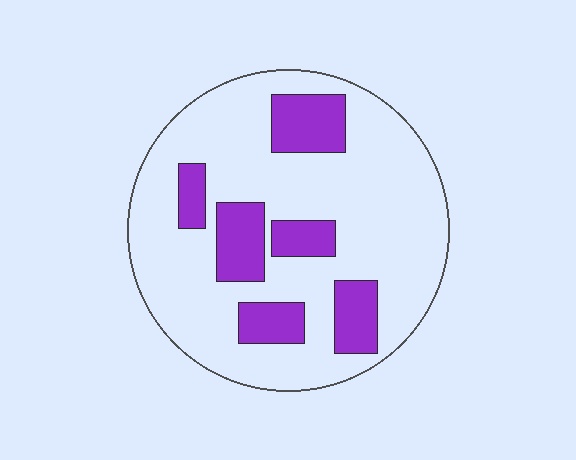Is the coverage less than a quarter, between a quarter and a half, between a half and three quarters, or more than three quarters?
Less than a quarter.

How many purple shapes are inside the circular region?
6.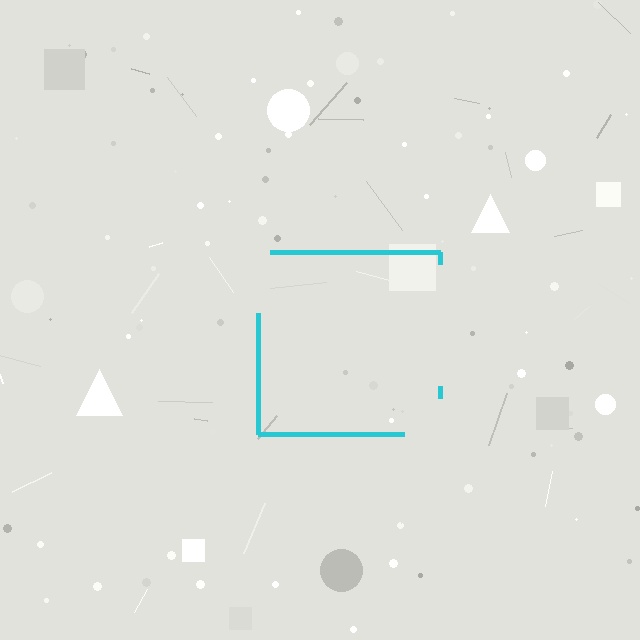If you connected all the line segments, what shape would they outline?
They would outline a square.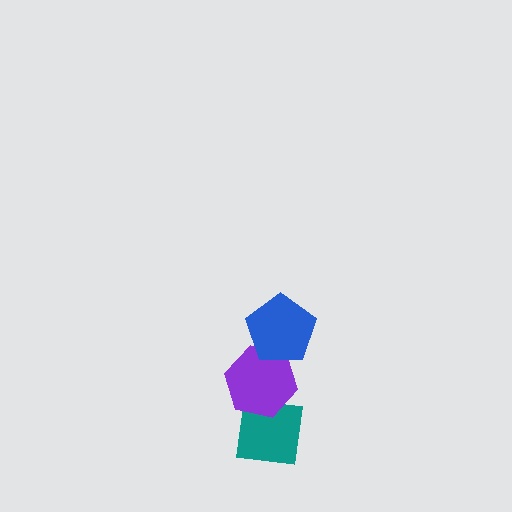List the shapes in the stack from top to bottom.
From top to bottom: the blue pentagon, the purple hexagon, the teal square.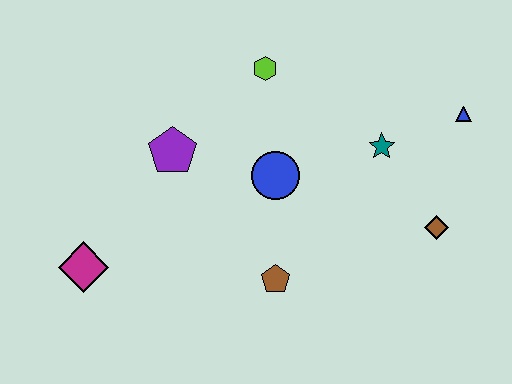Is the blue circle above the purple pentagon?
No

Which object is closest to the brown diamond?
The teal star is closest to the brown diamond.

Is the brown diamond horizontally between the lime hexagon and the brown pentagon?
No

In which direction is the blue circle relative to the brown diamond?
The blue circle is to the left of the brown diamond.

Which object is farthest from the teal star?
The magenta diamond is farthest from the teal star.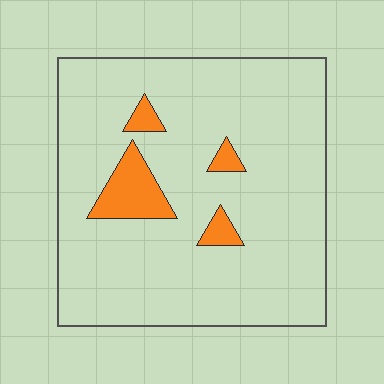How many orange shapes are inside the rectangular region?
4.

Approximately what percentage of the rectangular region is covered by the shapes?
Approximately 10%.